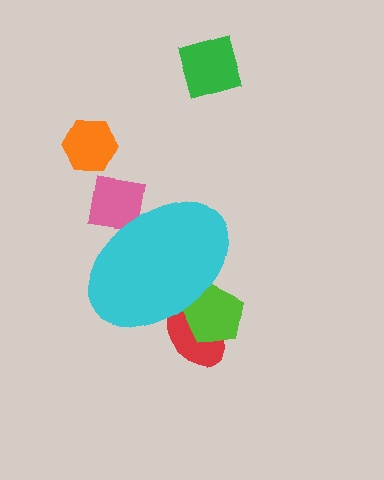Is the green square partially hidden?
No, the green square is fully visible.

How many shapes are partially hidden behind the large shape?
3 shapes are partially hidden.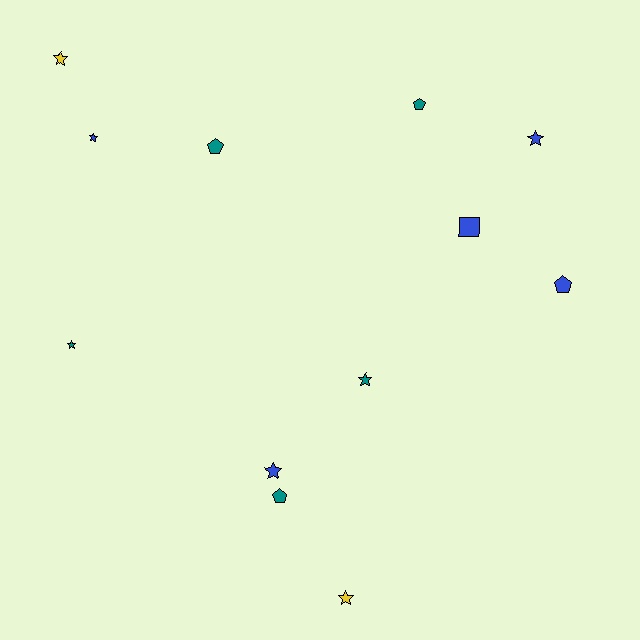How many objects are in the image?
There are 12 objects.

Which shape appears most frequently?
Star, with 7 objects.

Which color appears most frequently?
Teal, with 5 objects.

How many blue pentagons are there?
There is 1 blue pentagon.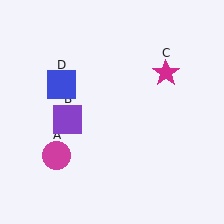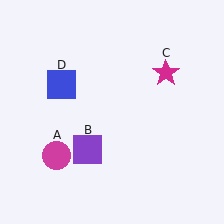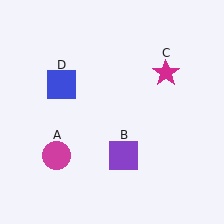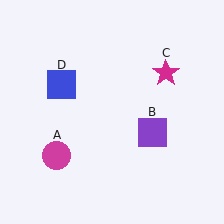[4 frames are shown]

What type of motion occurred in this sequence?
The purple square (object B) rotated counterclockwise around the center of the scene.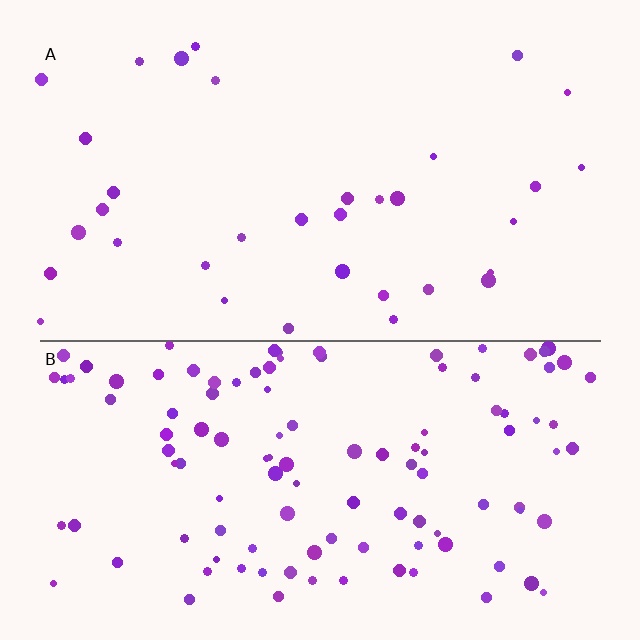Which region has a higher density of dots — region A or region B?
B (the bottom).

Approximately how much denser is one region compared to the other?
Approximately 3.4× — region B over region A.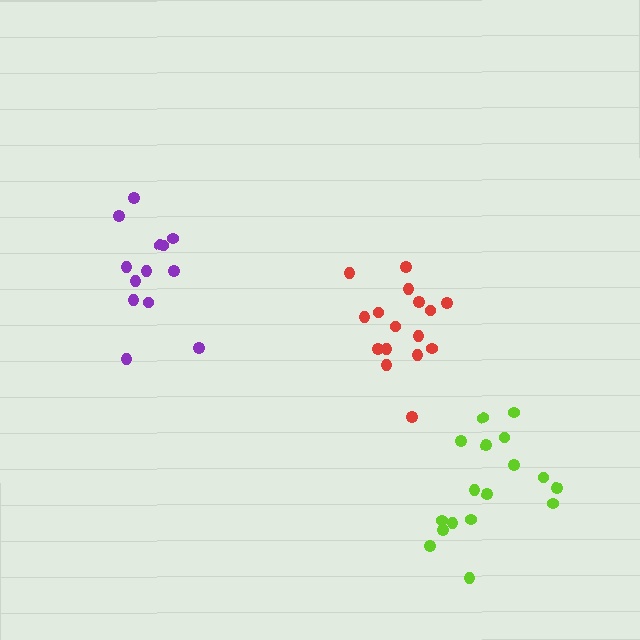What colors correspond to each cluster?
The clusters are colored: purple, lime, red.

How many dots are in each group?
Group 1: 13 dots, Group 2: 17 dots, Group 3: 16 dots (46 total).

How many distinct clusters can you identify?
There are 3 distinct clusters.